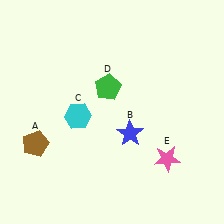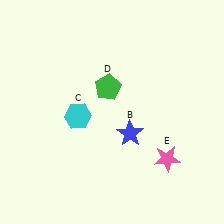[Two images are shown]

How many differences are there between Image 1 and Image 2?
There is 1 difference between the two images.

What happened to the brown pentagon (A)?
The brown pentagon (A) was removed in Image 2. It was in the bottom-left area of Image 1.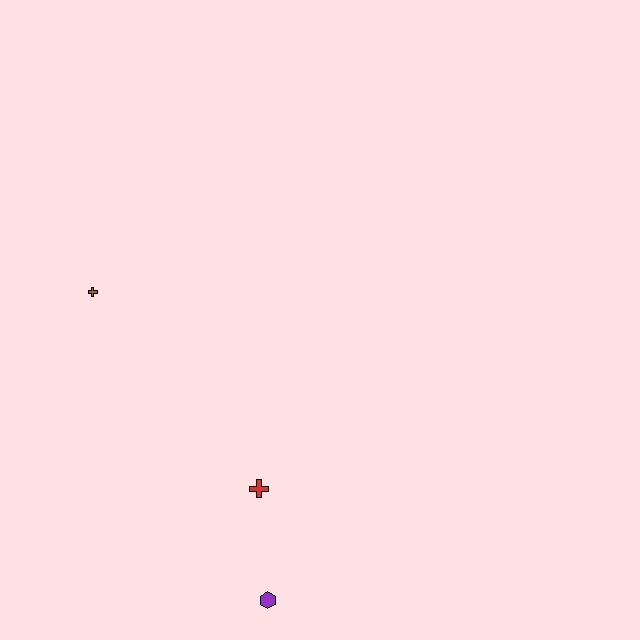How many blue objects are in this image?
There are no blue objects.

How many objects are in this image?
There are 3 objects.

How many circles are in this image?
There are no circles.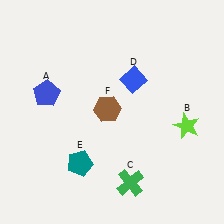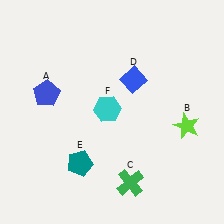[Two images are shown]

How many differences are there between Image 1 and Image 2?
There is 1 difference between the two images.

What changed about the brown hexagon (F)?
In Image 1, F is brown. In Image 2, it changed to cyan.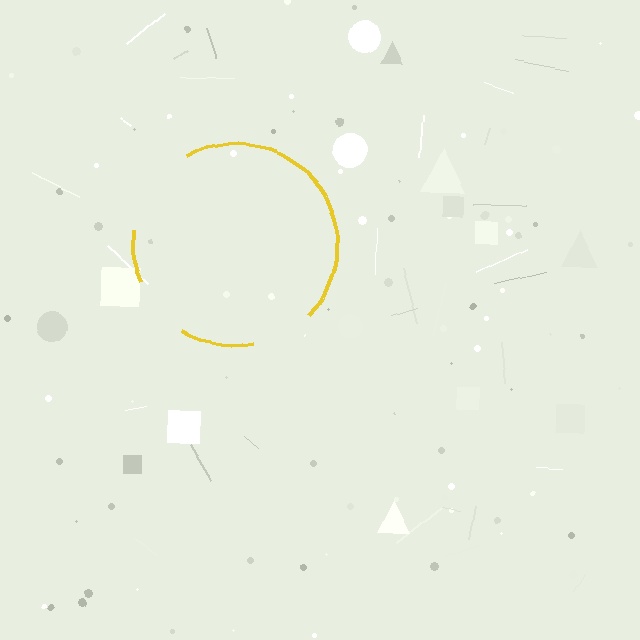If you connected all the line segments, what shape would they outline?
They would outline a circle.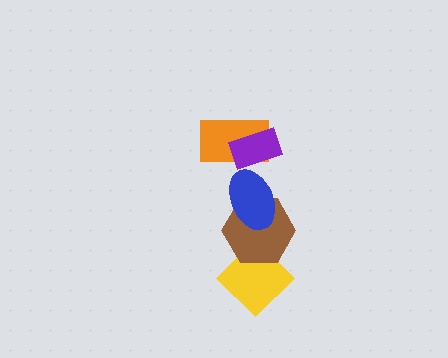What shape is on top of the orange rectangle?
The purple rectangle is on top of the orange rectangle.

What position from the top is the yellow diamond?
The yellow diamond is 5th from the top.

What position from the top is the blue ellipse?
The blue ellipse is 3rd from the top.